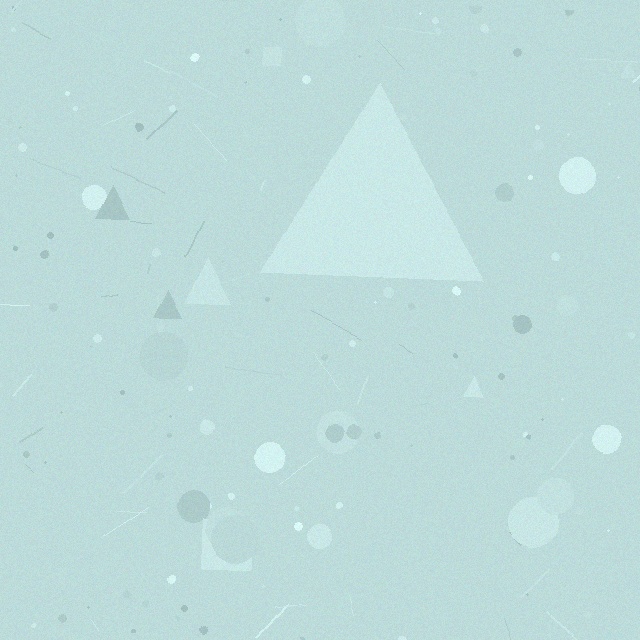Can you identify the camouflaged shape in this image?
The camouflaged shape is a triangle.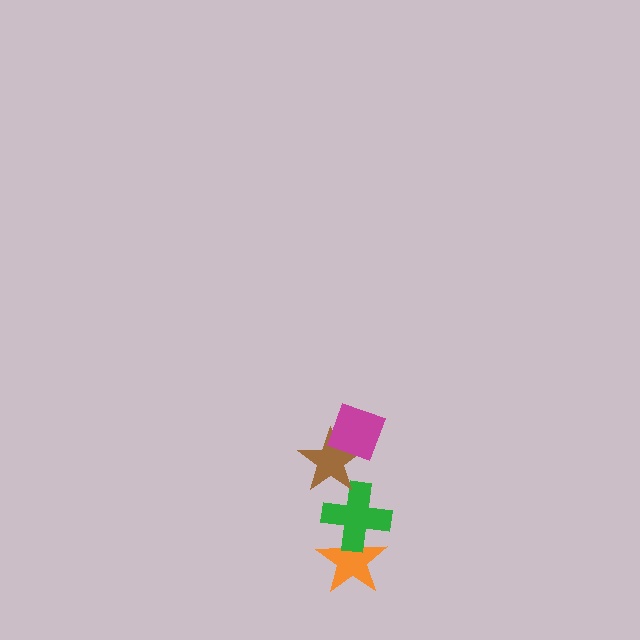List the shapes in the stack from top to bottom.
From top to bottom: the magenta diamond, the brown star, the green cross, the orange star.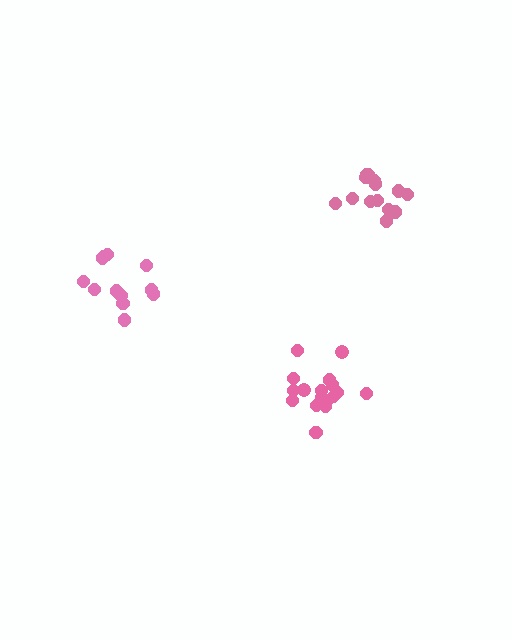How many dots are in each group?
Group 1: 12 dots, Group 2: 15 dots, Group 3: 17 dots (44 total).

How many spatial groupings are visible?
There are 3 spatial groupings.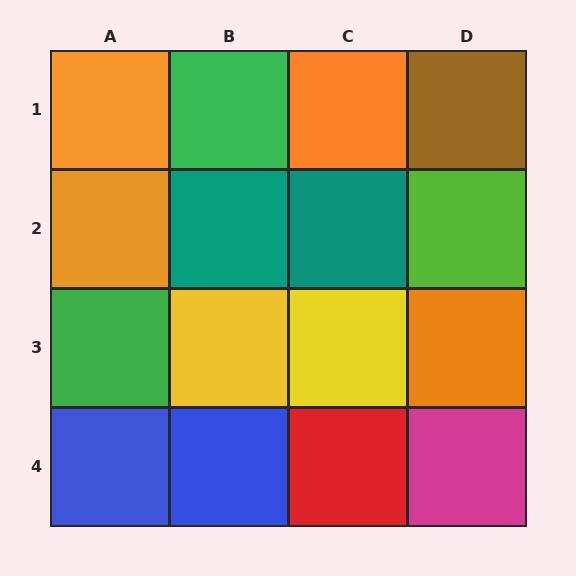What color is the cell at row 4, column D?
Magenta.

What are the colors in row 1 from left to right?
Orange, green, orange, brown.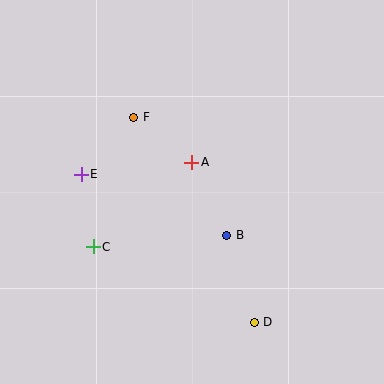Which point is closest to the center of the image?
Point A at (192, 162) is closest to the center.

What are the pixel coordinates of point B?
Point B is at (227, 235).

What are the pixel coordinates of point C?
Point C is at (93, 247).